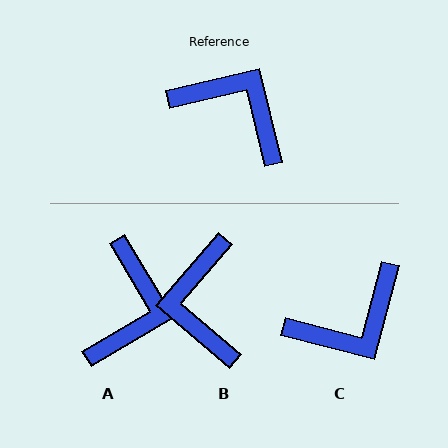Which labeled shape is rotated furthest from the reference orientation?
B, about 126 degrees away.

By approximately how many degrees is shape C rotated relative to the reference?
Approximately 118 degrees clockwise.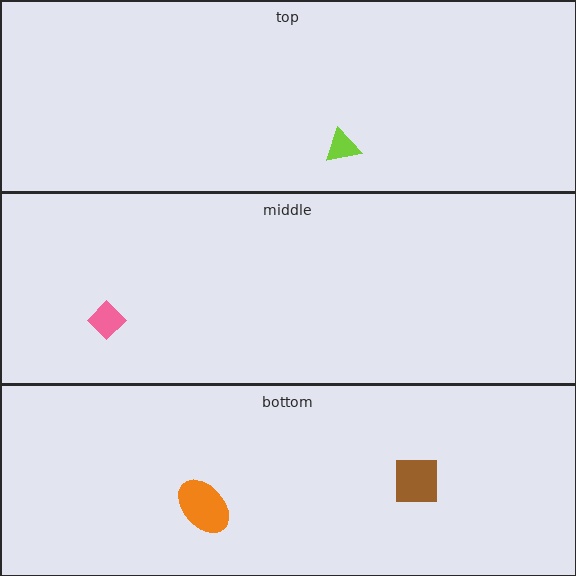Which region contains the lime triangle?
The top region.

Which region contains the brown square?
The bottom region.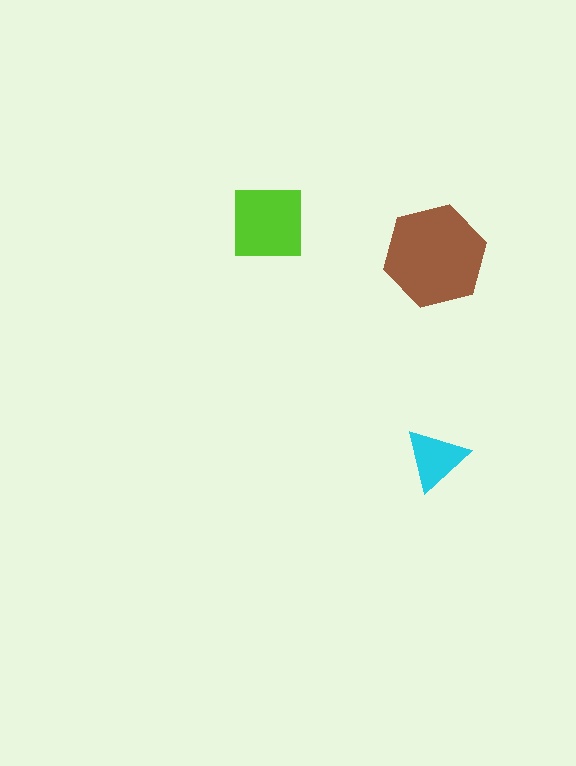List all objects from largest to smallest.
The brown hexagon, the lime square, the cyan triangle.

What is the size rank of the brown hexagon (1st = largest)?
1st.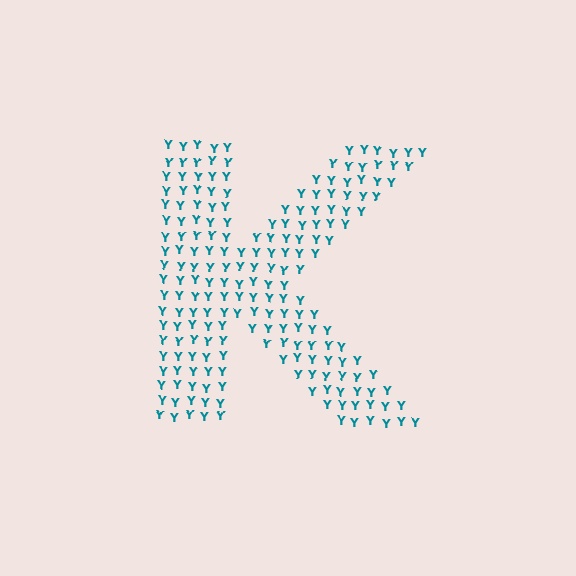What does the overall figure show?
The overall figure shows the letter K.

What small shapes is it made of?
It is made of small letter Y's.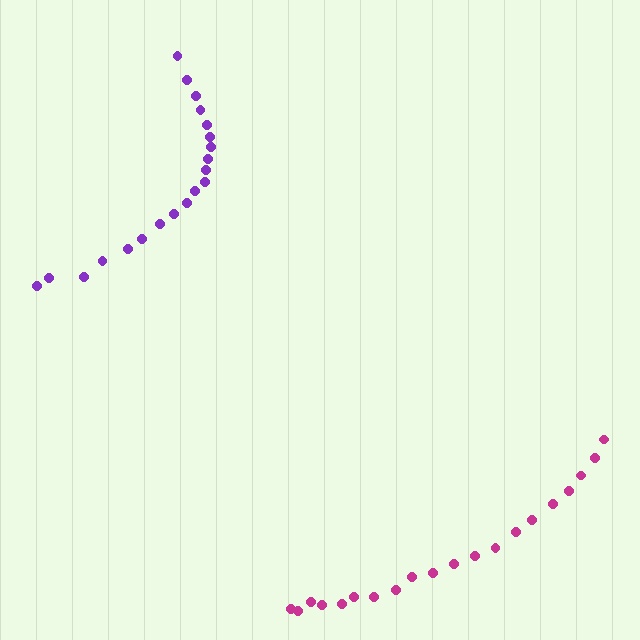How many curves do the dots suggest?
There are 2 distinct paths.